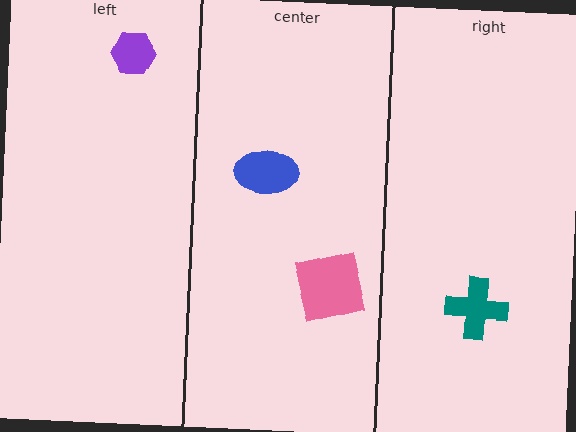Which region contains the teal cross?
The right region.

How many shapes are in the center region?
2.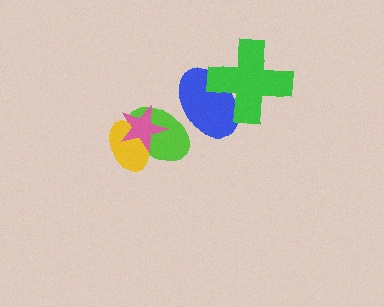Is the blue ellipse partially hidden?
Yes, it is partially covered by another shape.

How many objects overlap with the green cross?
1 object overlaps with the green cross.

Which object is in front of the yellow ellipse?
The pink star is in front of the yellow ellipse.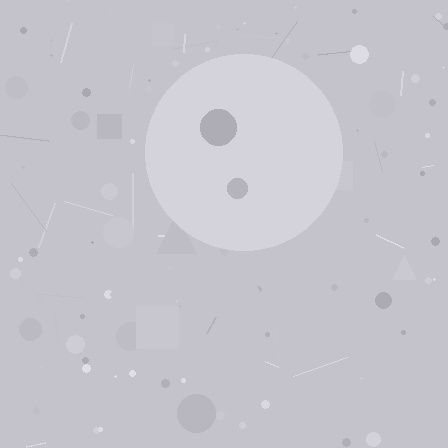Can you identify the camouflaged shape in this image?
The camouflaged shape is a circle.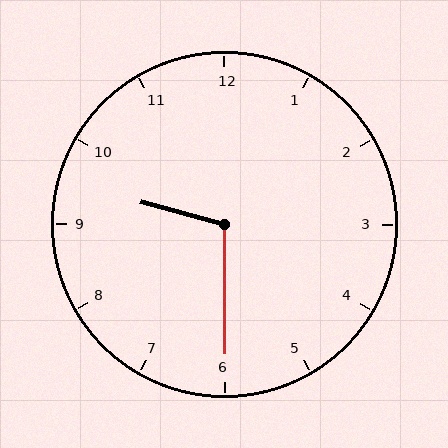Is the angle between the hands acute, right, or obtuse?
It is obtuse.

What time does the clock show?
9:30.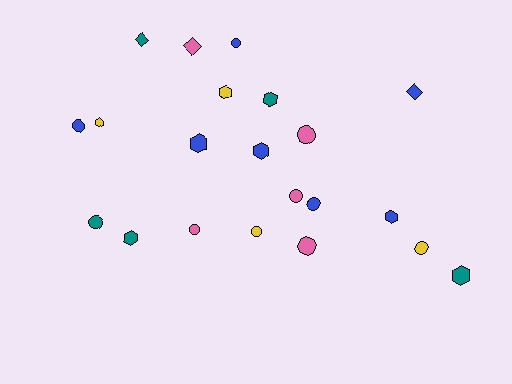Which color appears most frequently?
Blue, with 7 objects.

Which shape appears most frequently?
Circle, with 10 objects.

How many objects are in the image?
There are 21 objects.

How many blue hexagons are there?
There are 3 blue hexagons.